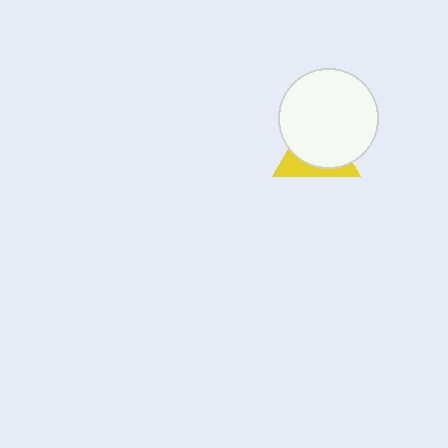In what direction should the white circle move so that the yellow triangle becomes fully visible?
The white circle should move toward the upper-right. That is the shortest direction to clear the overlap and leave the yellow triangle fully visible.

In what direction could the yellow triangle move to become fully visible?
The yellow triangle could move toward the lower-left. That would shift it out from behind the white circle entirely.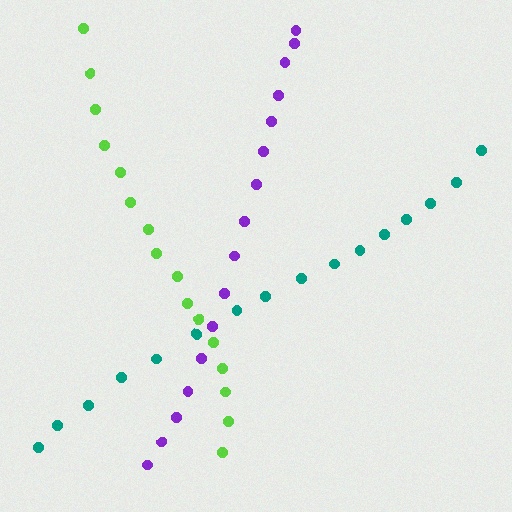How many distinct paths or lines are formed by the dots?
There are 3 distinct paths.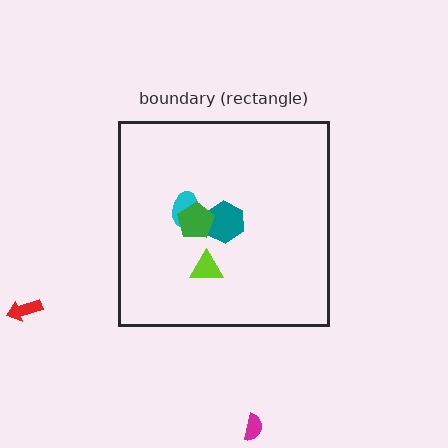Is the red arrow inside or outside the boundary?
Outside.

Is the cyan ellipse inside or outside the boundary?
Inside.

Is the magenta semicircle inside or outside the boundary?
Outside.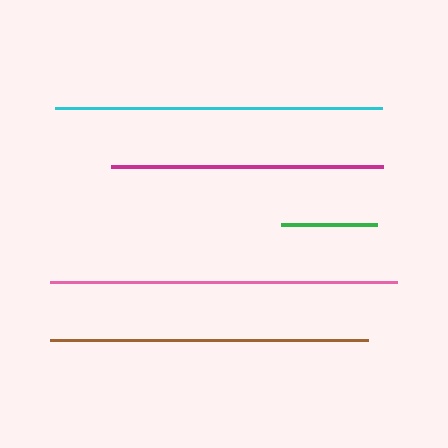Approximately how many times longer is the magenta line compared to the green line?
The magenta line is approximately 2.8 times the length of the green line.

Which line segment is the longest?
The pink line is the longest at approximately 347 pixels.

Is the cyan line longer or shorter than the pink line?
The pink line is longer than the cyan line.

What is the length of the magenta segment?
The magenta segment is approximately 271 pixels long.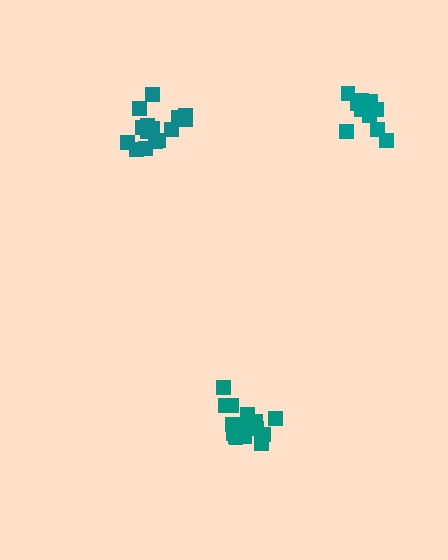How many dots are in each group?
Group 1: 15 dots, Group 2: 10 dots, Group 3: 15 dots (40 total).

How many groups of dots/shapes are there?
There are 3 groups.